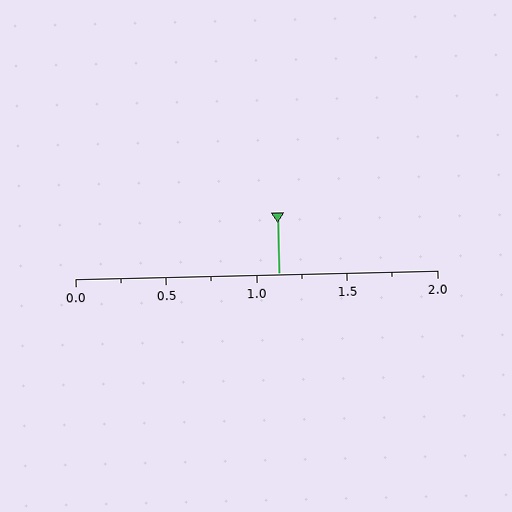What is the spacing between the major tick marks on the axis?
The major ticks are spaced 0.5 apart.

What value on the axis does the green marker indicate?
The marker indicates approximately 1.12.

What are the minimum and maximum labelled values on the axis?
The axis runs from 0.0 to 2.0.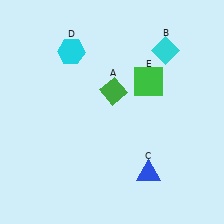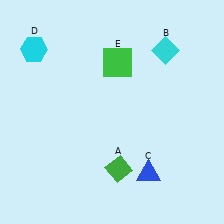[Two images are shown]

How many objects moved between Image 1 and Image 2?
3 objects moved between the two images.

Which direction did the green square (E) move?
The green square (E) moved left.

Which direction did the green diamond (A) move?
The green diamond (A) moved down.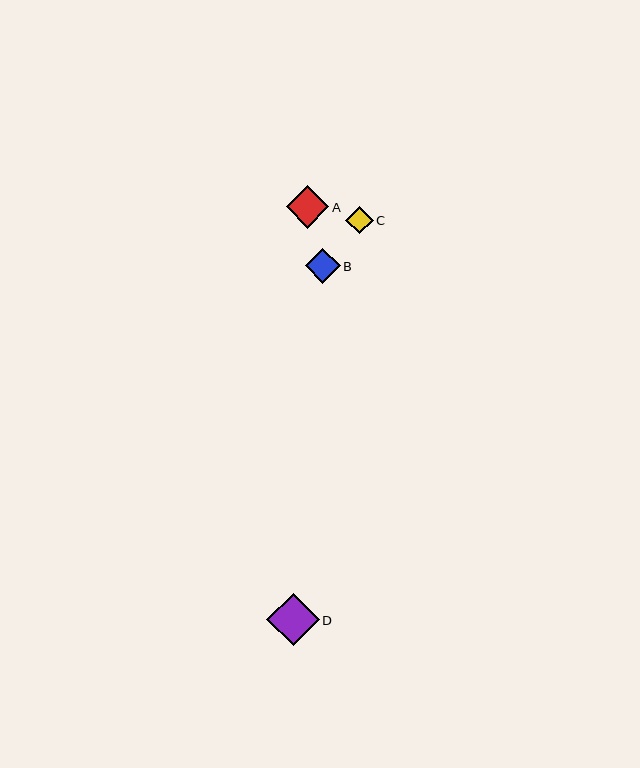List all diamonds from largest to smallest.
From largest to smallest: D, A, B, C.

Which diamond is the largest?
Diamond D is the largest with a size of approximately 52 pixels.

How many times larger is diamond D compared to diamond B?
Diamond D is approximately 1.5 times the size of diamond B.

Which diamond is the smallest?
Diamond C is the smallest with a size of approximately 27 pixels.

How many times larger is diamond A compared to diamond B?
Diamond A is approximately 1.2 times the size of diamond B.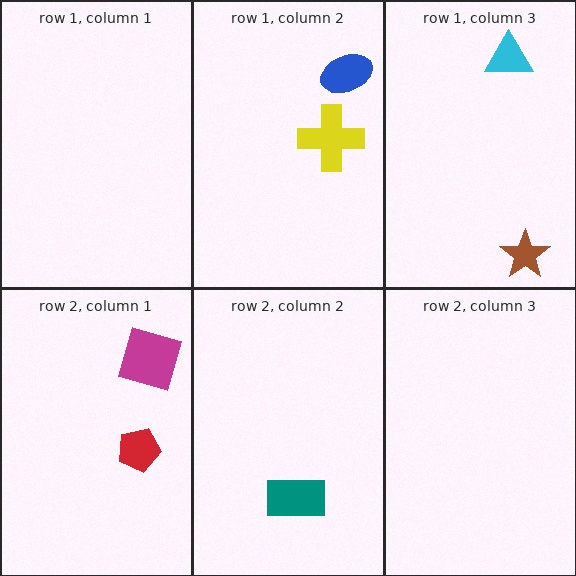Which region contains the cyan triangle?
The row 1, column 3 region.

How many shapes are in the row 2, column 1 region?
2.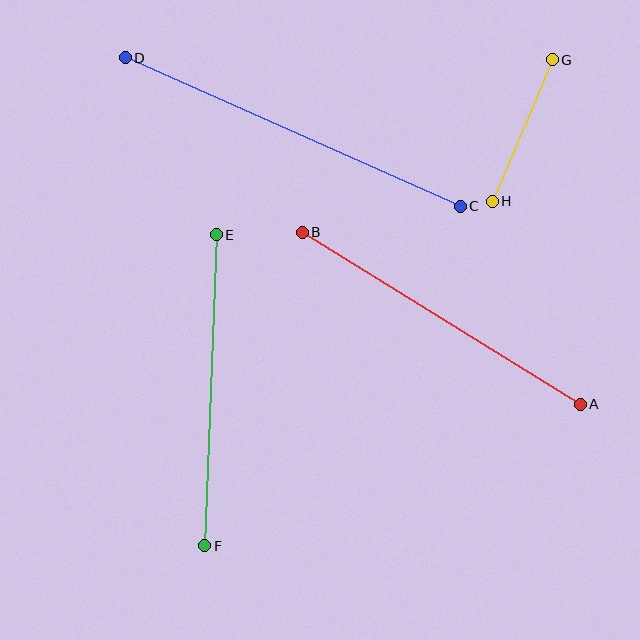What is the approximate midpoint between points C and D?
The midpoint is at approximately (293, 132) pixels.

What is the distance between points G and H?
The distance is approximately 154 pixels.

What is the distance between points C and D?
The distance is approximately 366 pixels.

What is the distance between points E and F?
The distance is approximately 311 pixels.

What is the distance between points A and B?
The distance is approximately 327 pixels.